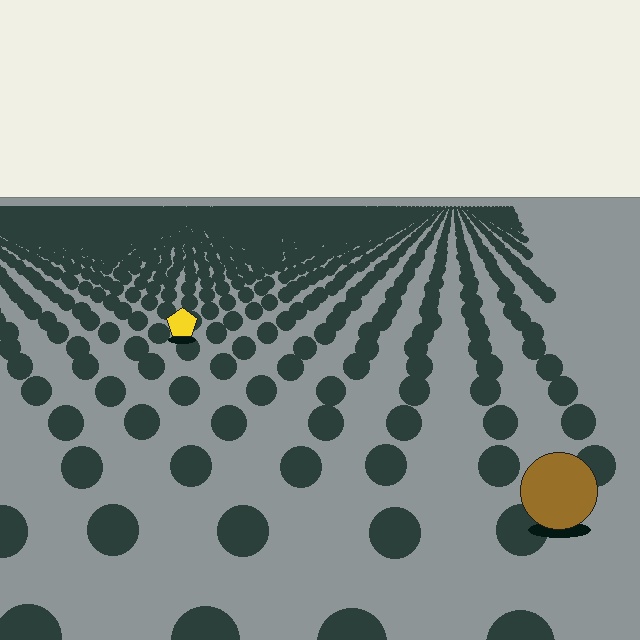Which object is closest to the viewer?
The brown circle is closest. The texture marks near it are larger and more spread out.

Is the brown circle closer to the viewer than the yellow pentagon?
Yes. The brown circle is closer — you can tell from the texture gradient: the ground texture is coarser near it.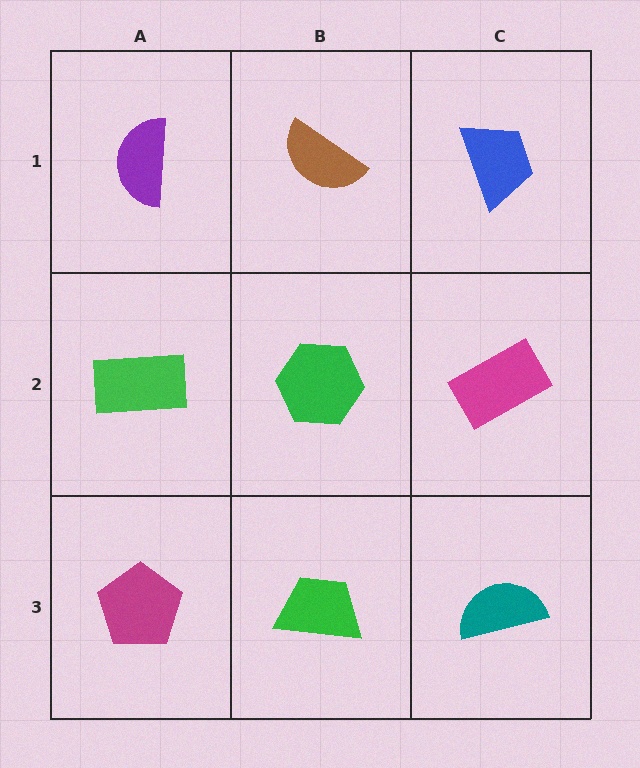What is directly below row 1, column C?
A magenta rectangle.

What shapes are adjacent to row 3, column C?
A magenta rectangle (row 2, column C), a green trapezoid (row 3, column B).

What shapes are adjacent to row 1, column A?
A green rectangle (row 2, column A), a brown semicircle (row 1, column B).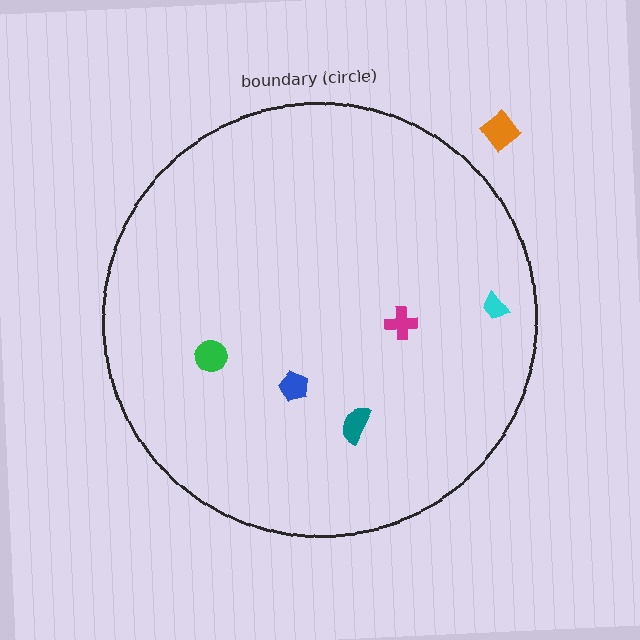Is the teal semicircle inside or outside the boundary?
Inside.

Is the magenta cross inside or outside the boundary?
Inside.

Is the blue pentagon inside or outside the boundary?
Inside.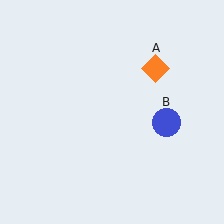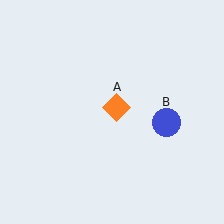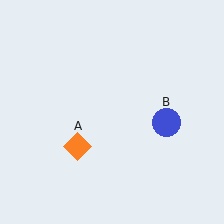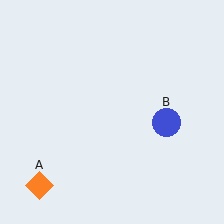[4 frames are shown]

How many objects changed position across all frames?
1 object changed position: orange diamond (object A).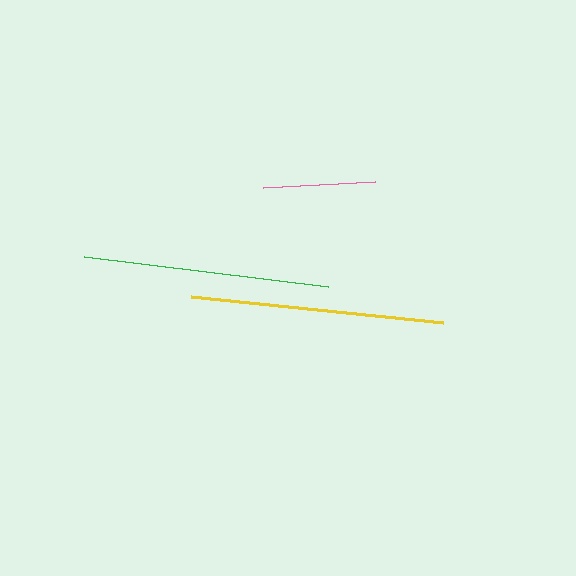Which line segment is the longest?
The yellow line is the longest at approximately 253 pixels.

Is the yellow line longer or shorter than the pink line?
The yellow line is longer than the pink line.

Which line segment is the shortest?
The pink line is the shortest at approximately 112 pixels.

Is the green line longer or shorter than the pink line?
The green line is longer than the pink line.